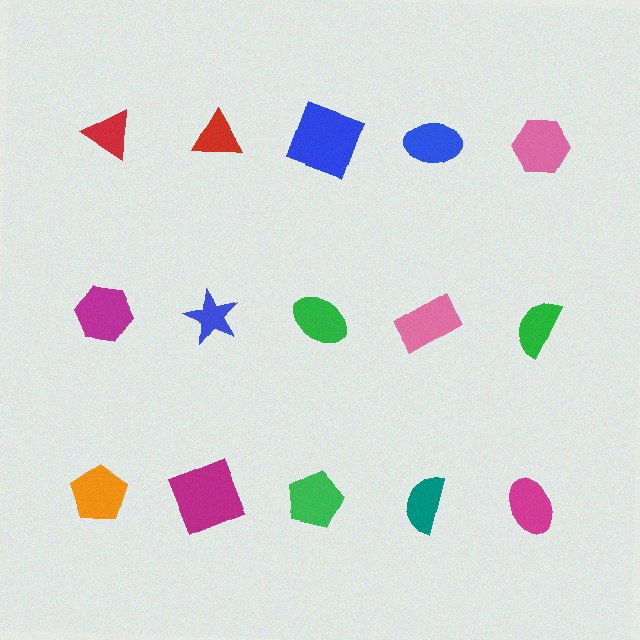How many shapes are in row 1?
5 shapes.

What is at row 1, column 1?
A red triangle.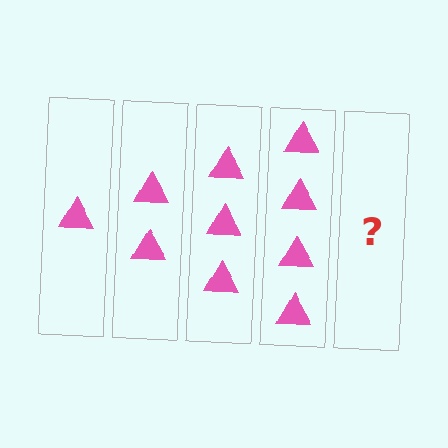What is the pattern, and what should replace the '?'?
The pattern is that each step adds one more triangle. The '?' should be 5 triangles.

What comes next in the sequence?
The next element should be 5 triangles.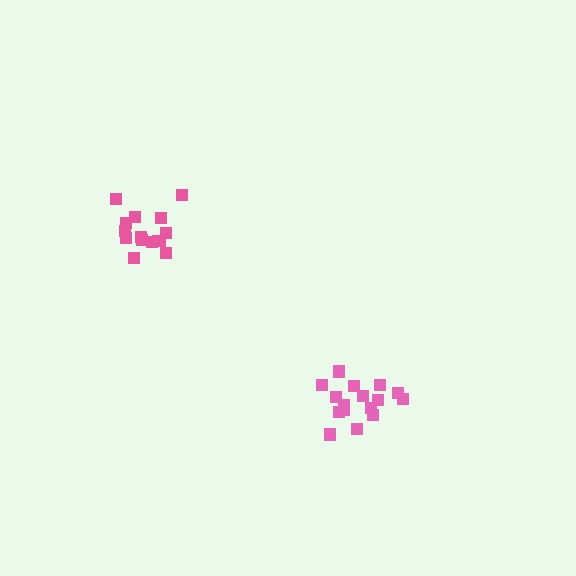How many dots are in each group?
Group 1: 15 dots, Group 2: 16 dots (31 total).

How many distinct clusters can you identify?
There are 2 distinct clusters.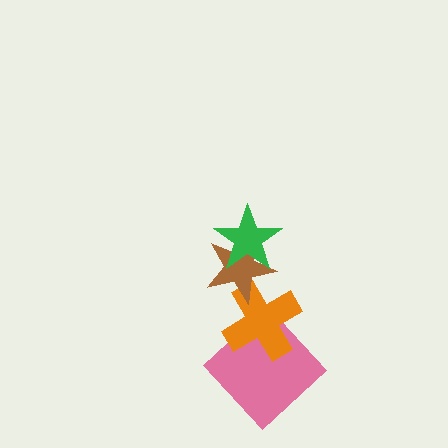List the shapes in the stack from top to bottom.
From top to bottom: the green star, the brown star, the orange cross, the pink diamond.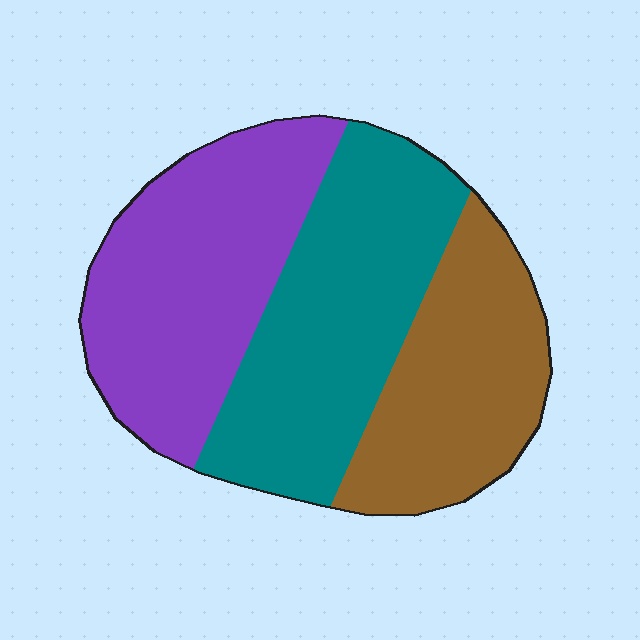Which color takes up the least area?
Brown, at roughly 30%.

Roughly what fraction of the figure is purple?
Purple takes up between a quarter and a half of the figure.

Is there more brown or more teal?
Teal.